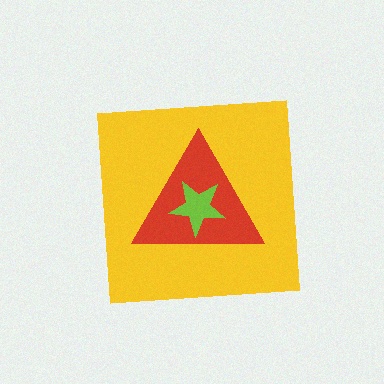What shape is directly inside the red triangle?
The lime star.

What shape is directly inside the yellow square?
The red triangle.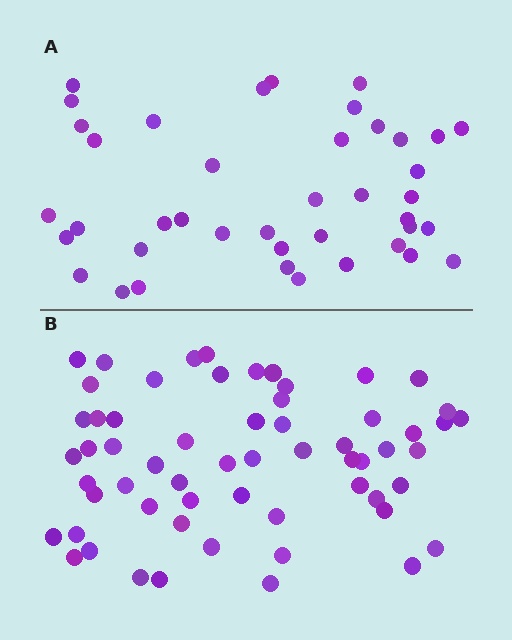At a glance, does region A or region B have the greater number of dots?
Region B (the bottom region) has more dots.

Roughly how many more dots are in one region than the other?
Region B has approximately 20 more dots than region A.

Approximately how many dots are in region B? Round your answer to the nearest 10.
About 60 dots.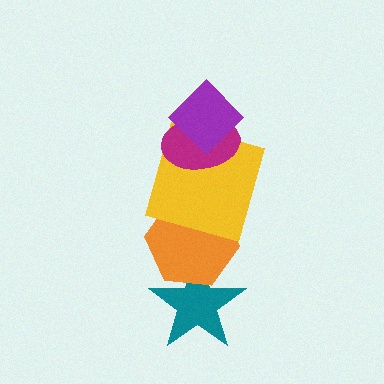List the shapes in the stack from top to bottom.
From top to bottom: the purple diamond, the magenta ellipse, the yellow square, the orange hexagon, the teal star.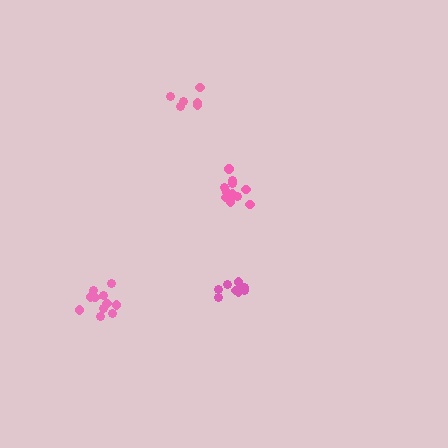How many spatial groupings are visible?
There are 4 spatial groupings.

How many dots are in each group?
Group 1: 11 dots, Group 2: 6 dots, Group 3: 11 dots, Group 4: 10 dots (38 total).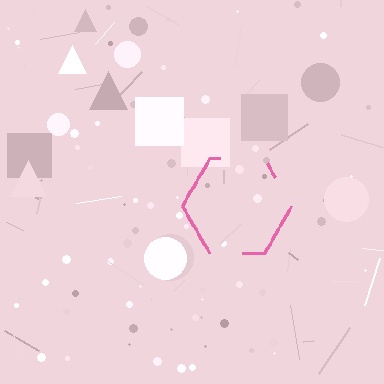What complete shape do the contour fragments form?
The contour fragments form a hexagon.